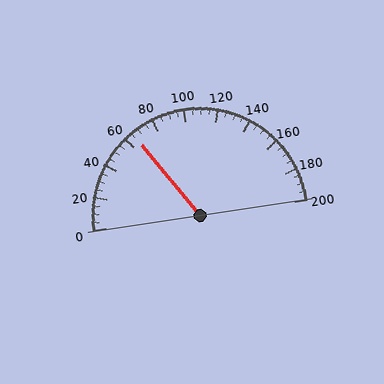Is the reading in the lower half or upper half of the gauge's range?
The reading is in the lower half of the range (0 to 200).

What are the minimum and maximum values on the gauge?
The gauge ranges from 0 to 200.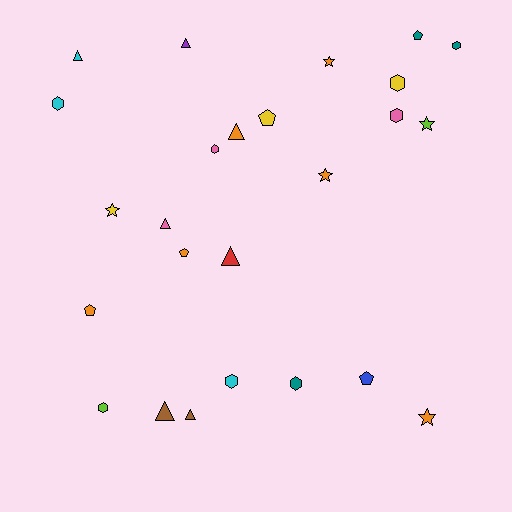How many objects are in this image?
There are 25 objects.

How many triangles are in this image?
There are 7 triangles.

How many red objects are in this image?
There is 1 red object.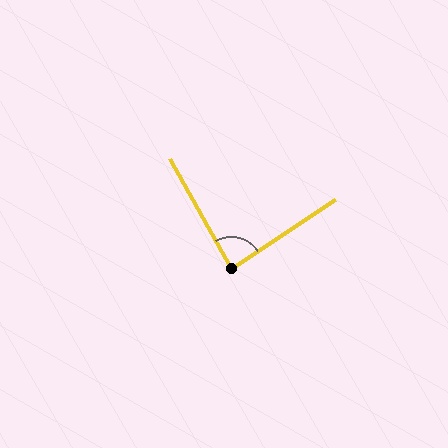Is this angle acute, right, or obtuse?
It is approximately a right angle.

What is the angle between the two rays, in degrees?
Approximately 86 degrees.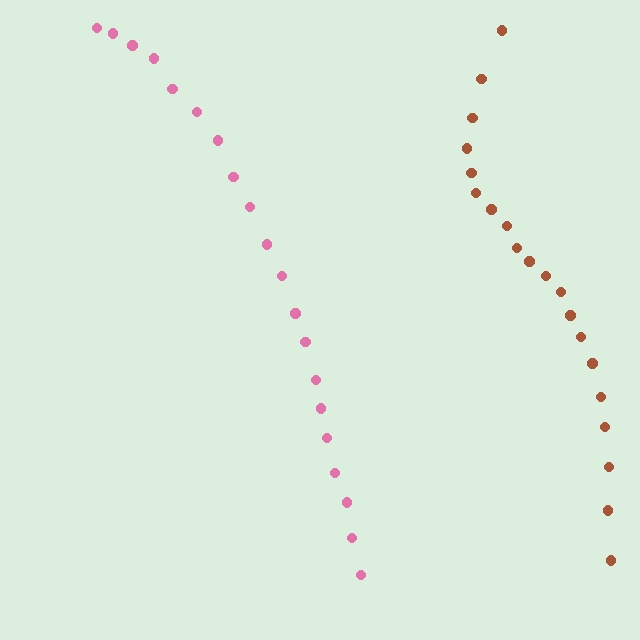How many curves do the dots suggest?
There are 2 distinct paths.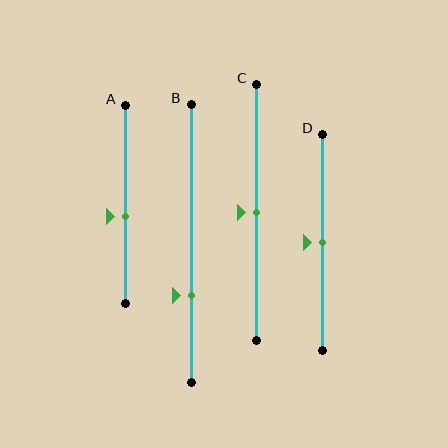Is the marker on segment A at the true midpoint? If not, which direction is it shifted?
No, the marker on segment A is shifted downward by about 6% of the segment length.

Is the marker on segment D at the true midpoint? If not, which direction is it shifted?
Yes, the marker on segment D is at the true midpoint.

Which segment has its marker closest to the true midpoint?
Segment C has its marker closest to the true midpoint.